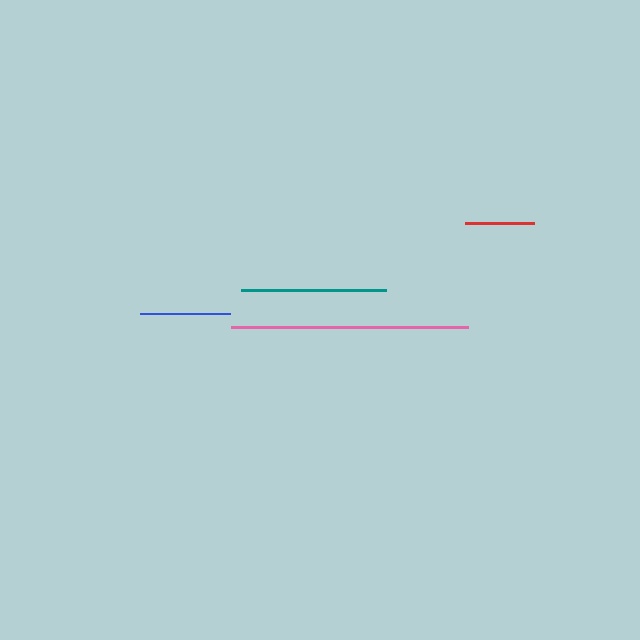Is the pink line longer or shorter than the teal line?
The pink line is longer than the teal line.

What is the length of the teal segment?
The teal segment is approximately 144 pixels long.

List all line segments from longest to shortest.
From longest to shortest: pink, teal, blue, red.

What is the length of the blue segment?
The blue segment is approximately 90 pixels long.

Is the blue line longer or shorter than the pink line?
The pink line is longer than the blue line.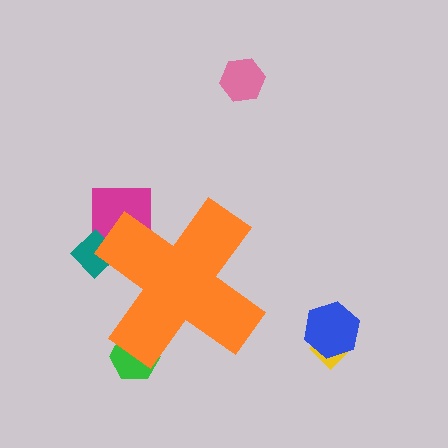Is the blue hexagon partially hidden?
No, the blue hexagon is fully visible.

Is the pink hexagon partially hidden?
No, the pink hexagon is fully visible.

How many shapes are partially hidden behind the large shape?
3 shapes are partially hidden.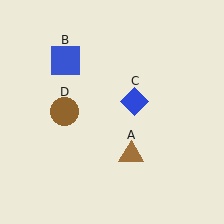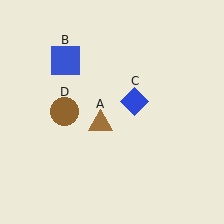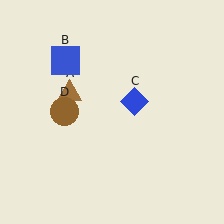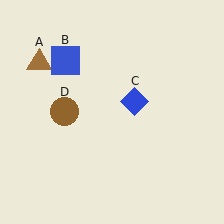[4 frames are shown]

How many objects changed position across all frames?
1 object changed position: brown triangle (object A).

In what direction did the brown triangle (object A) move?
The brown triangle (object A) moved up and to the left.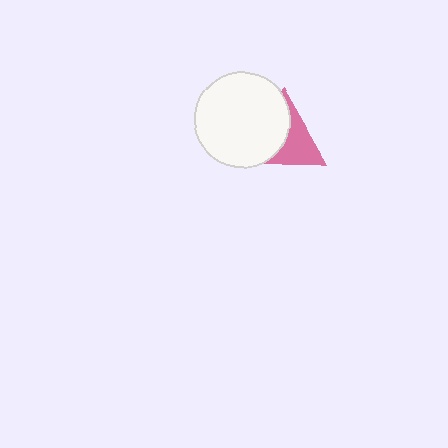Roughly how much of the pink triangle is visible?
About half of it is visible (roughly 47%).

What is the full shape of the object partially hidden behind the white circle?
The partially hidden object is a pink triangle.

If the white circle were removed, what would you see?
You would see the complete pink triangle.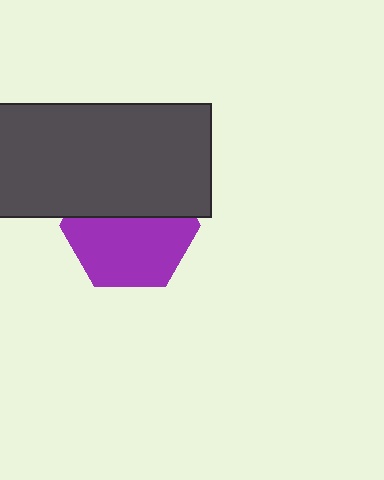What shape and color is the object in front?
The object in front is a dark gray rectangle.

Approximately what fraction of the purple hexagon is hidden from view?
Roughly 42% of the purple hexagon is hidden behind the dark gray rectangle.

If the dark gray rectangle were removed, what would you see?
You would see the complete purple hexagon.